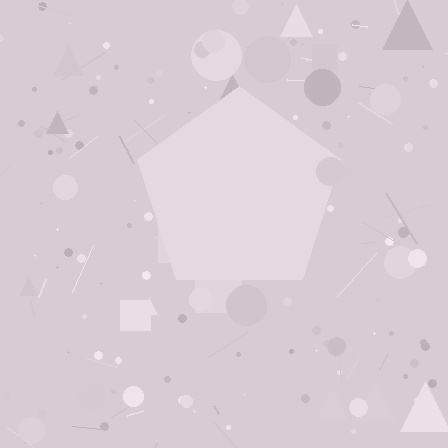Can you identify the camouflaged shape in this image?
The camouflaged shape is a pentagon.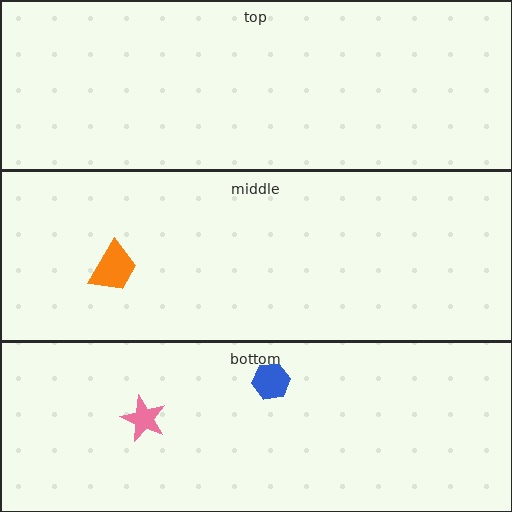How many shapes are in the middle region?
1.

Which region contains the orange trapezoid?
The middle region.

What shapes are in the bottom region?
The blue hexagon, the pink star.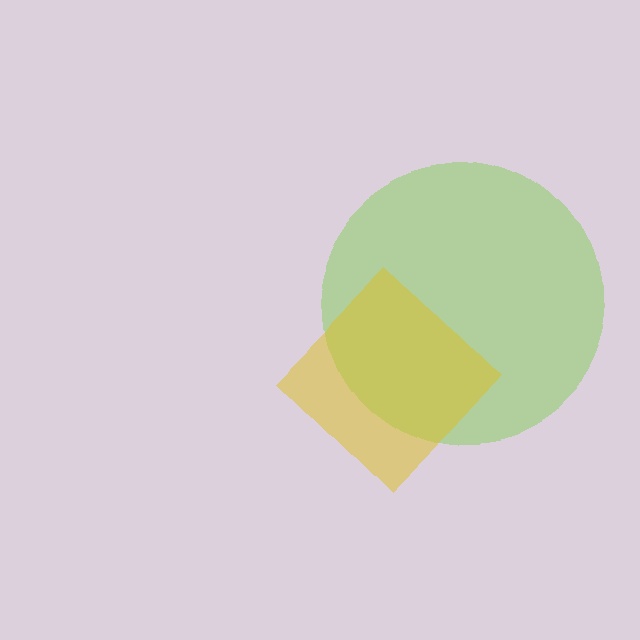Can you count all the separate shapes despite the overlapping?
Yes, there are 2 separate shapes.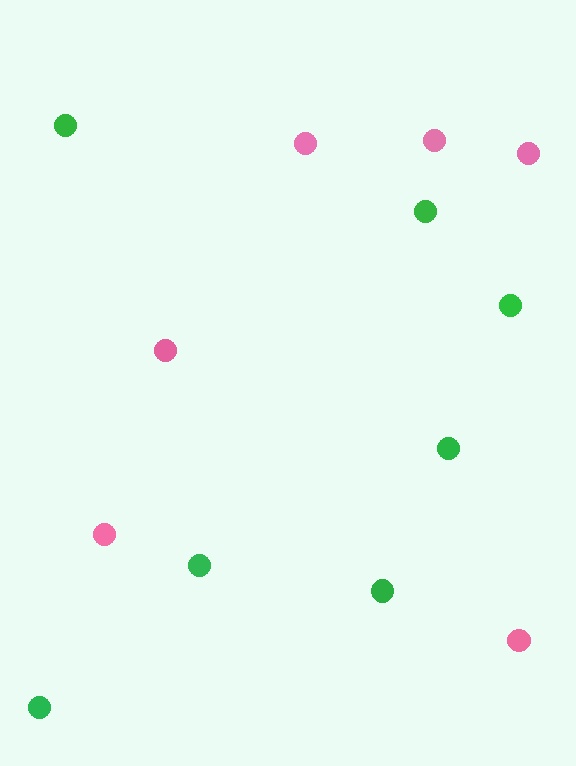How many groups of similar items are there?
There are 2 groups: one group of pink circles (6) and one group of green circles (7).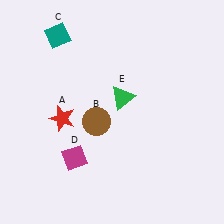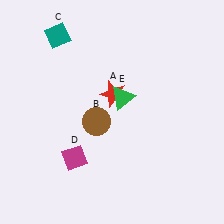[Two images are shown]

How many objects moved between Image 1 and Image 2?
1 object moved between the two images.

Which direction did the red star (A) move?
The red star (A) moved right.